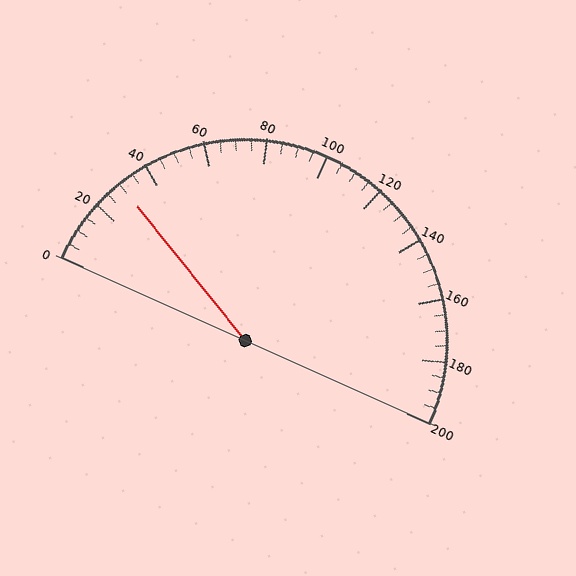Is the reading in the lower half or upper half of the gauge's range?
The reading is in the lower half of the range (0 to 200).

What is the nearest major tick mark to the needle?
The nearest major tick mark is 40.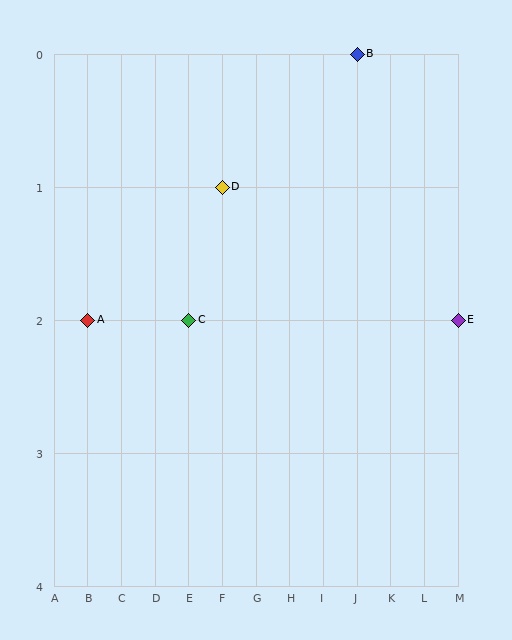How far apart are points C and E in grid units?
Points C and E are 8 columns apart.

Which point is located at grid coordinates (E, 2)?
Point C is at (E, 2).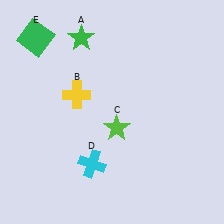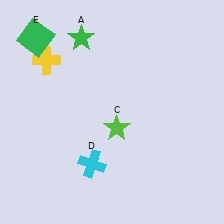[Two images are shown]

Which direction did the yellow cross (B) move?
The yellow cross (B) moved up.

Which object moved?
The yellow cross (B) moved up.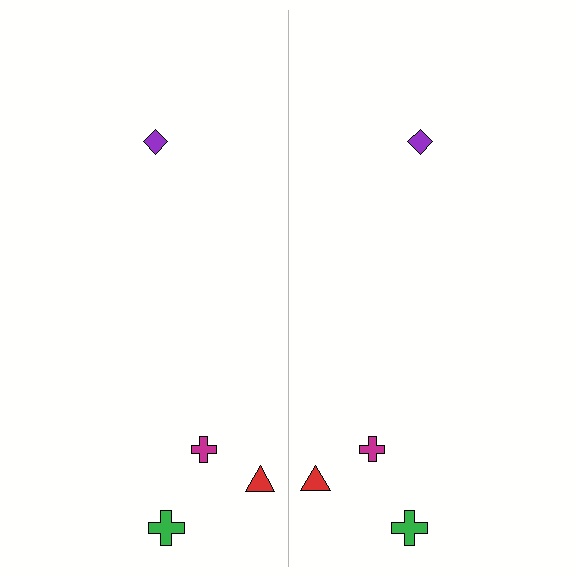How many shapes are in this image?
There are 8 shapes in this image.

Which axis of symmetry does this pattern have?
The pattern has a vertical axis of symmetry running through the center of the image.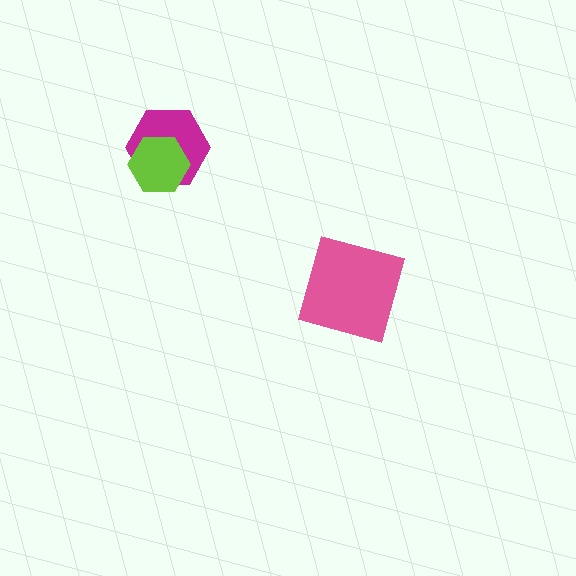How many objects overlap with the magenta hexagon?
1 object overlaps with the magenta hexagon.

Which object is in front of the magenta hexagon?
The lime hexagon is in front of the magenta hexagon.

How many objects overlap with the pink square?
0 objects overlap with the pink square.